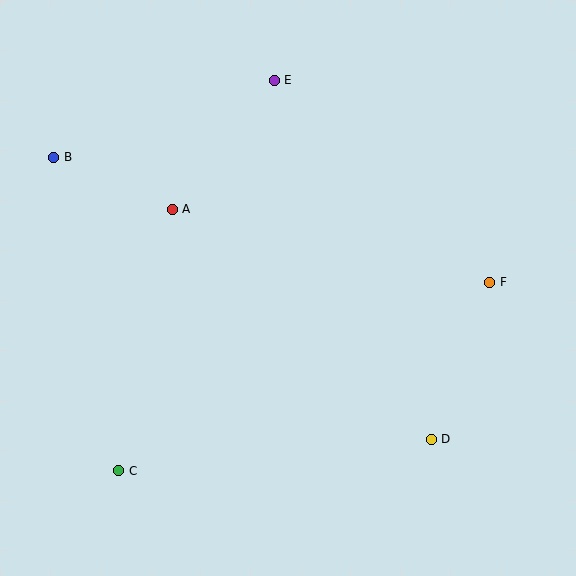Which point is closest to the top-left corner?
Point B is closest to the top-left corner.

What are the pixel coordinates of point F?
Point F is at (490, 282).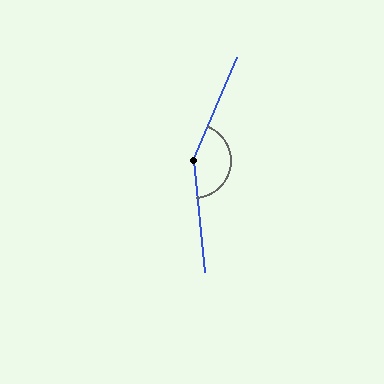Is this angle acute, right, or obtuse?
It is obtuse.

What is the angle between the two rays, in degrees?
Approximately 151 degrees.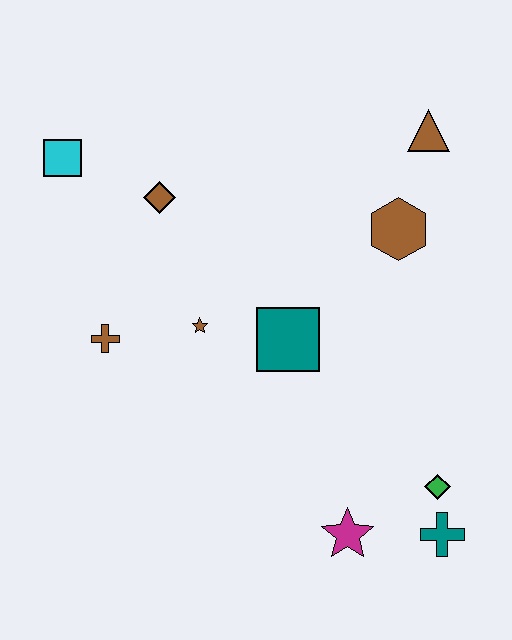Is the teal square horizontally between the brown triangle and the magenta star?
No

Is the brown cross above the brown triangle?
No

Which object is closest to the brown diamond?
The cyan square is closest to the brown diamond.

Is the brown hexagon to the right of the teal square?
Yes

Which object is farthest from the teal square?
The cyan square is farthest from the teal square.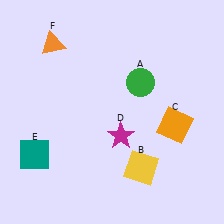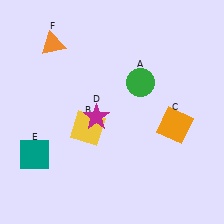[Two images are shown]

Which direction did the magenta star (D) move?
The magenta star (D) moved left.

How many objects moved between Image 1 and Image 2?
2 objects moved between the two images.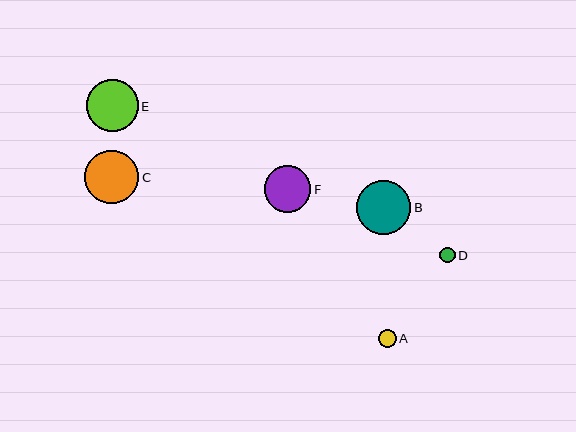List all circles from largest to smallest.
From largest to smallest: C, B, E, F, A, D.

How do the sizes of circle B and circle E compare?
Circle B and circle E are approximately the same size.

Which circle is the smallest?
Circle D is the smallest with a size of approximately 15 pixels.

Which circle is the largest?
Circle C is the largest with a size of approximately 54 pixels.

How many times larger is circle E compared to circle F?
Circle E is approximately 1.1 times the size of circle F.